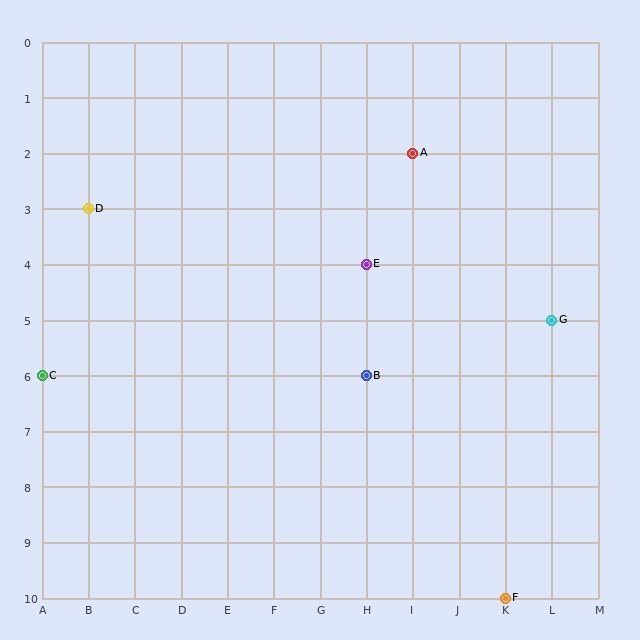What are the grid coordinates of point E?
Point E is at grid coordinates (H, 4).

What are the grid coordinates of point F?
Point F is at grid coordinates (K, 10).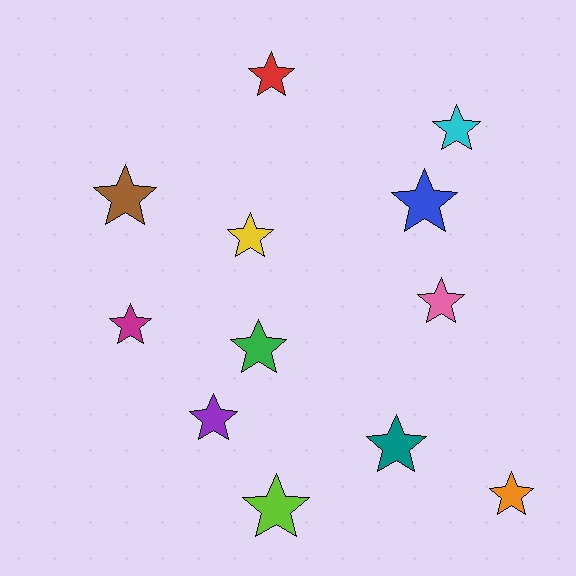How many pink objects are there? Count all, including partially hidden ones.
There is 1 pink object.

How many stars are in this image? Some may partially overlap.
There are 12 stars.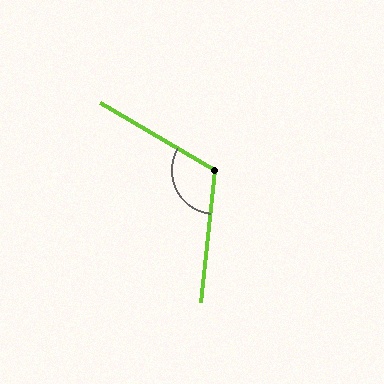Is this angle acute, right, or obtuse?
It is obtuse.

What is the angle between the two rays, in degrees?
Approximately 114 degrees.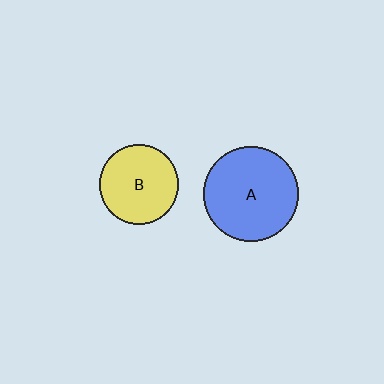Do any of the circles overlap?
No, none of the circles overlap.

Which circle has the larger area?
Circle A (blue).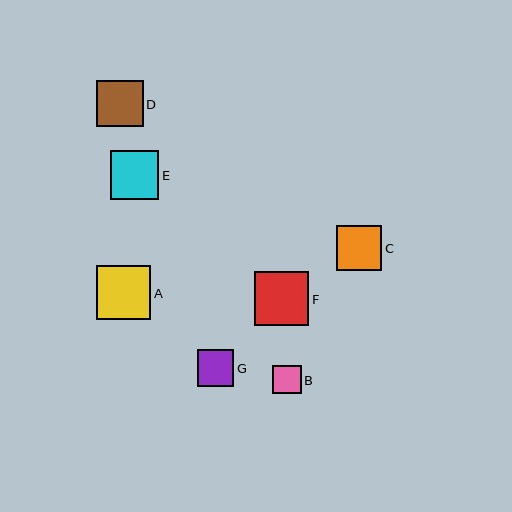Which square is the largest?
Square F is the largest with a size of approximately 54 pixels.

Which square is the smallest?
Square B is the smallest with a size of approximately 28 pixels.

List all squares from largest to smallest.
From largest to smallest: F, A, E, D, C, G, B.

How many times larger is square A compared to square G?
Square A is approximately 1.5 times the size of square G.